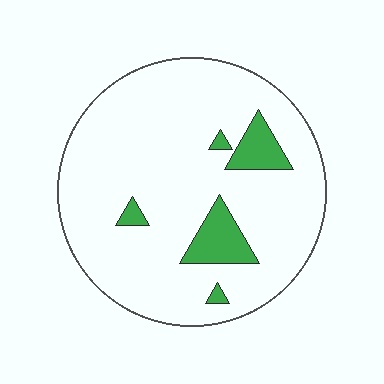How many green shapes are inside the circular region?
5.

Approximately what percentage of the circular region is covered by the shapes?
Approximately 10%.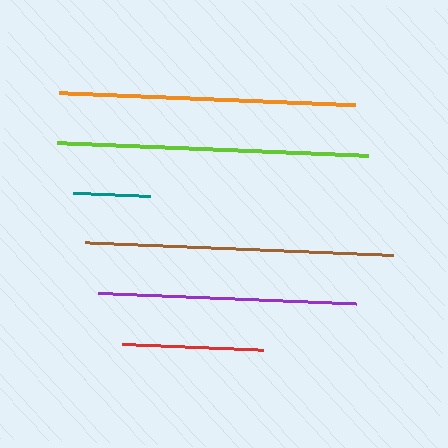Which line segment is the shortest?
The teal line is the shortest at approximately 77 pixels.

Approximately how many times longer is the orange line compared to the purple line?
The orange line is approximately 1.1 times the length of the purple line.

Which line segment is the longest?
The lime line is the longest at approximately 311 pixels.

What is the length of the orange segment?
The orange segment is approximately 296 pixels long.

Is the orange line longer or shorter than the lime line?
The lime line is longer than the orange line.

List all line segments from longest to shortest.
From longest to shortest: lime, brown, orange, purple, red, teal.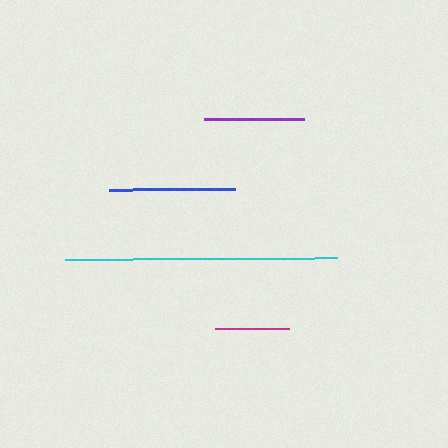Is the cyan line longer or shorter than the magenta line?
The cyan line is longer than the magenta line.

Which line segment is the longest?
The cyan line is the longest at approximately 271 pixels.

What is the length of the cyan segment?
The cyan segment is approximately 271 pixels long.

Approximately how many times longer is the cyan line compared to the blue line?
The cyan line is approximately 2.1 times the length of the blue line.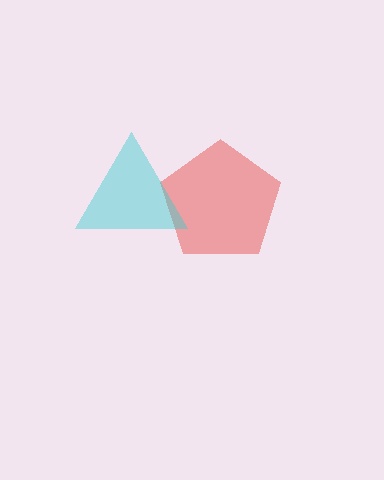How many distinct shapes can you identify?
There are 2 distinct shapes: a red pentagon, a cyan triangle.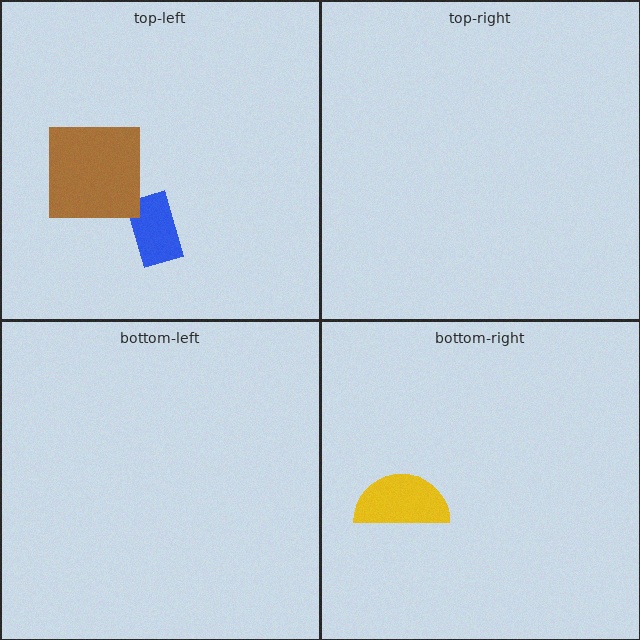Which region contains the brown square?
The top-left region.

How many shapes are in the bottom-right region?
1.